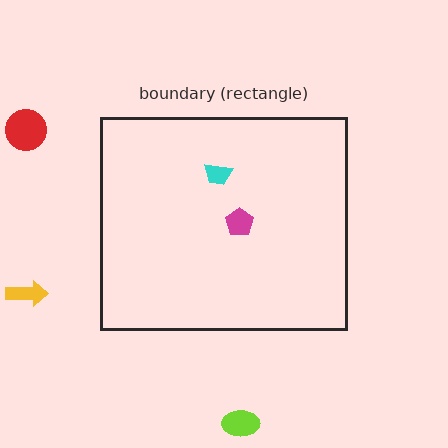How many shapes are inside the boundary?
2 inside, 3 outside.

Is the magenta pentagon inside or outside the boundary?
Inside.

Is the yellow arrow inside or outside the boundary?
Outside.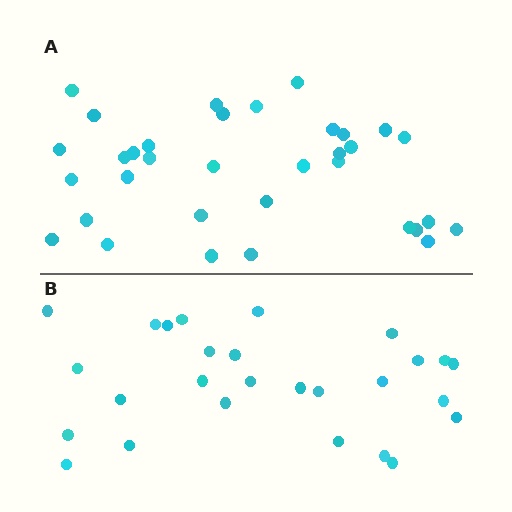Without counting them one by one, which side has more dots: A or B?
Region A (the top region) has more dots.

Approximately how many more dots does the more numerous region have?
Region A has roughly 8 or so more dots than region B.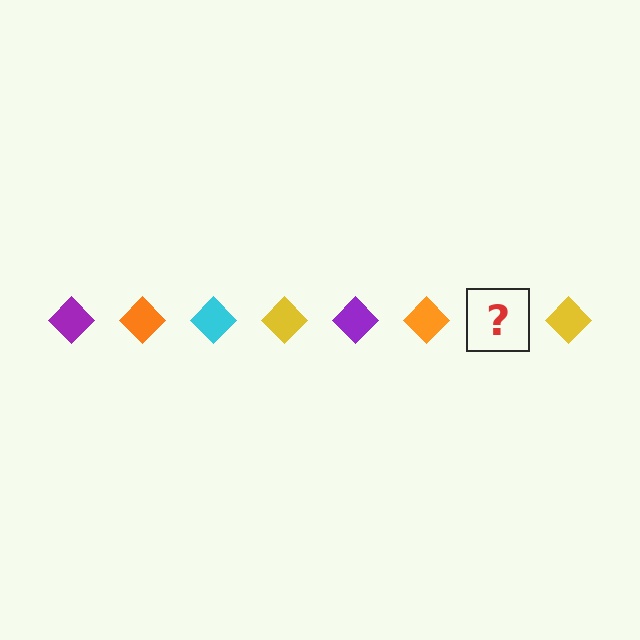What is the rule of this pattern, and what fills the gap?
The rule is that the pattern cycles through purple, orange, cyan, yellow diamonds. The gap should be filled with a cyan diamond.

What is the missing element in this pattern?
The missing element is a cyan diamond.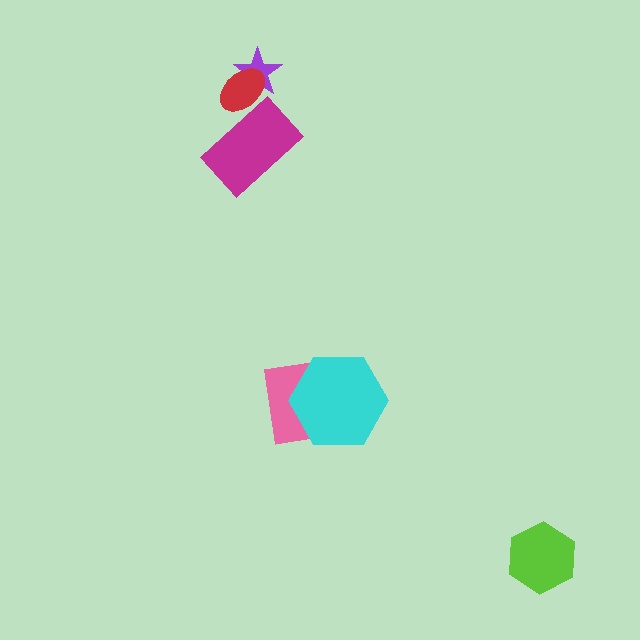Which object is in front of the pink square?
The cyan hexagon is in front of the pink square.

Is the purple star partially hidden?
Yes, it is partially covered by another shape.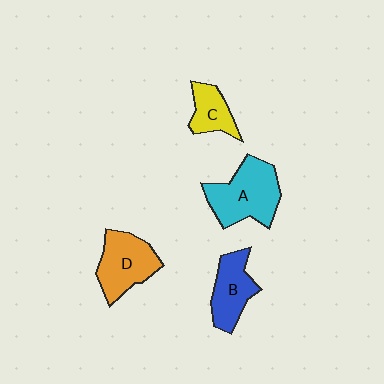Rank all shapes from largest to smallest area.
From largest to smallest: A (cyan), D (orange), B (blue), C (yellow).